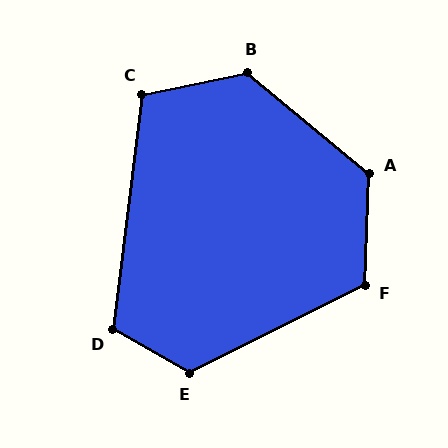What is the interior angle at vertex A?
Approximately 128 degrees (obtuse).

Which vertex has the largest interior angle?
B, at approximately 128 degrees.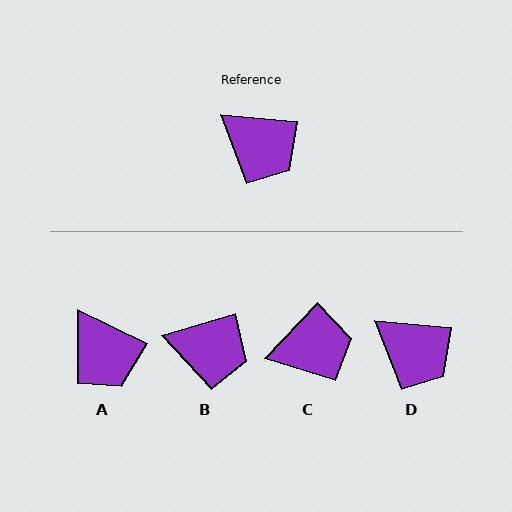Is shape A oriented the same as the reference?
No, it is off by about 21 degrees.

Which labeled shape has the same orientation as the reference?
D.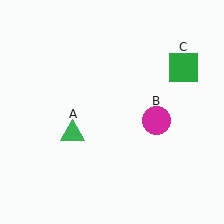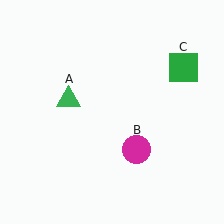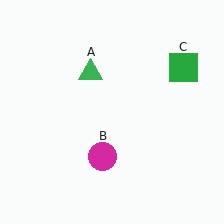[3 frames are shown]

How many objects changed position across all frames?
2 objects changed position: green triangle (object A), magenta circle (object B).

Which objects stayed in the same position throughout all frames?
Green square (object C) remained stationary.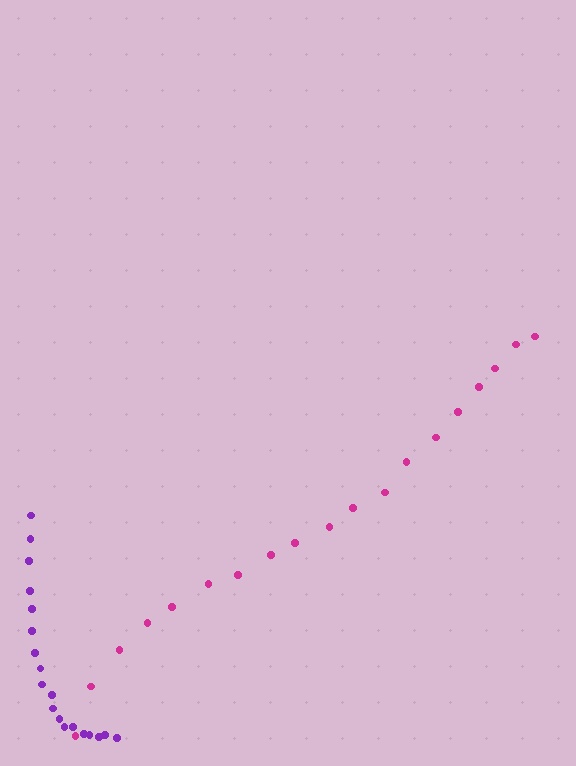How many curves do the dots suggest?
There are 2 distinct paths.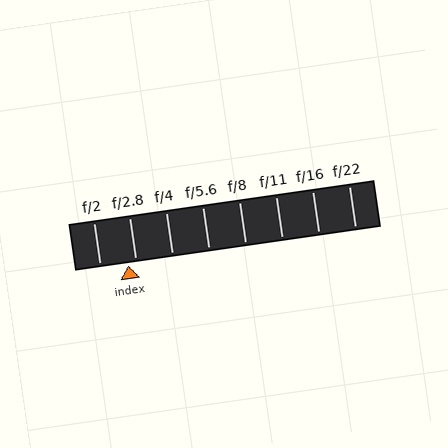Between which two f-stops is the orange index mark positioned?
The index mark is between f/2 and f/2.8.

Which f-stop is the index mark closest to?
The index mark is closest to f/2.8.